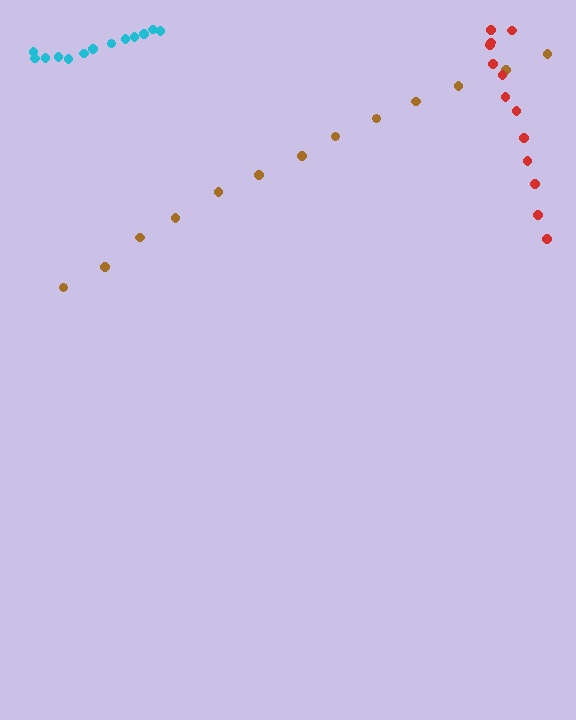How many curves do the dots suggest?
There are 3 distinct paths.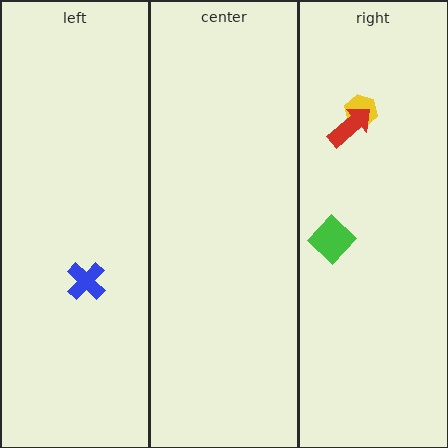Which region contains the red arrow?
The right region.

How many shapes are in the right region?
3.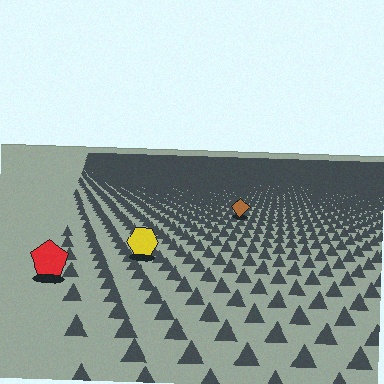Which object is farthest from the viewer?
The brown diamond is farthest from the viewer. It appears smaller and the ground texture around it is denser.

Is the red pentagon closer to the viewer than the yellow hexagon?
Yes. The red pentagon is closer — you can tell from the texture gradient: the ground texture is coarser near it.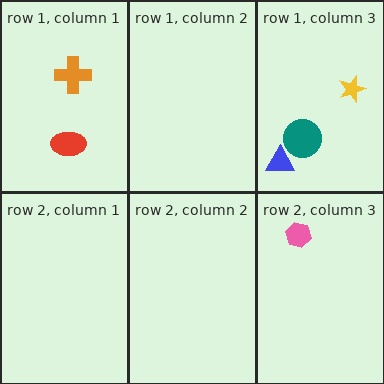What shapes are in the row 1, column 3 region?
The teal circle, the yellow star, the blue triangle.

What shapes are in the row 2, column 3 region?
The pink hexagon.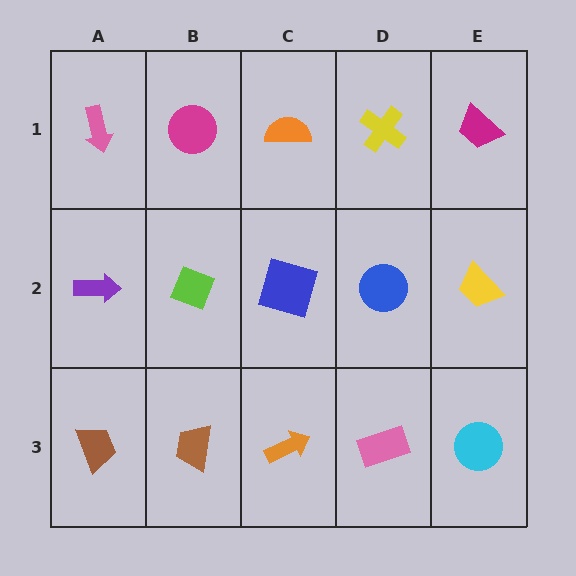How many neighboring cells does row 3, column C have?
3.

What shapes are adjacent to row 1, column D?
A blue circle (row 2, column D), an orange semicircle (row 1, column C), a magenta trapezoid (row 1, column E).